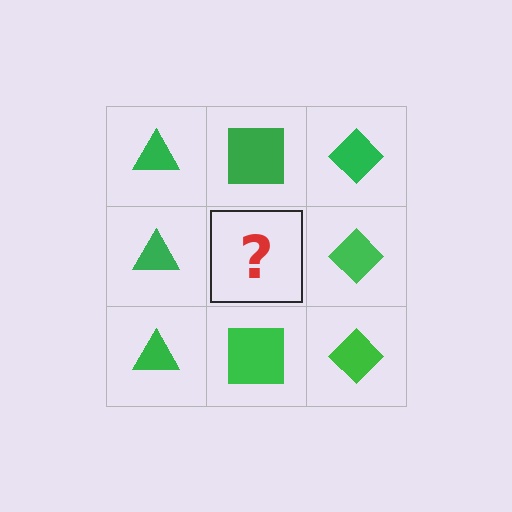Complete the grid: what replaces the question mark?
The question mark should be replaced with a green square.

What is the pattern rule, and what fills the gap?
The rule is that each column has a consistent shape. The gap should be filled with a green square.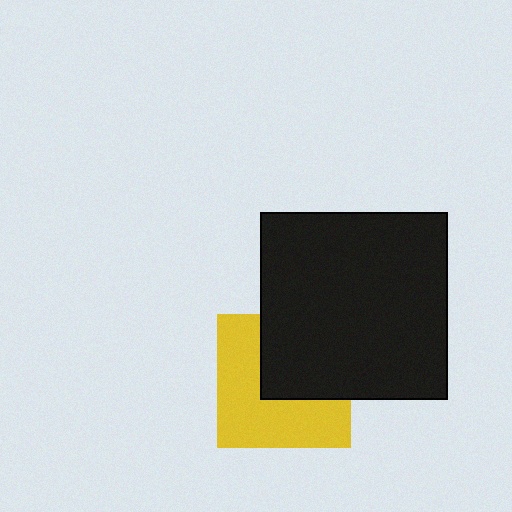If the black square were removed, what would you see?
You would see the complete yellow square.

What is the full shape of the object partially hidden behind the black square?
The partially hidden object is a yellow square.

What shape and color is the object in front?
The object in front is a black square.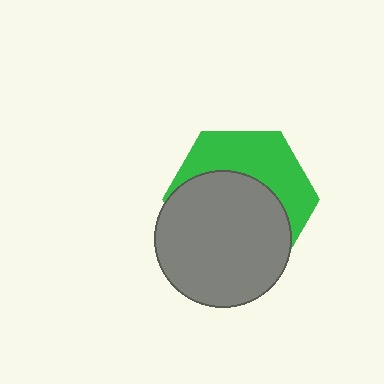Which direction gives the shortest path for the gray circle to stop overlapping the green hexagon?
Moving down gives the shortest separation.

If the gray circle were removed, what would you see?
You would see the complete green hexagon.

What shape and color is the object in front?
The object in front is a gray circle.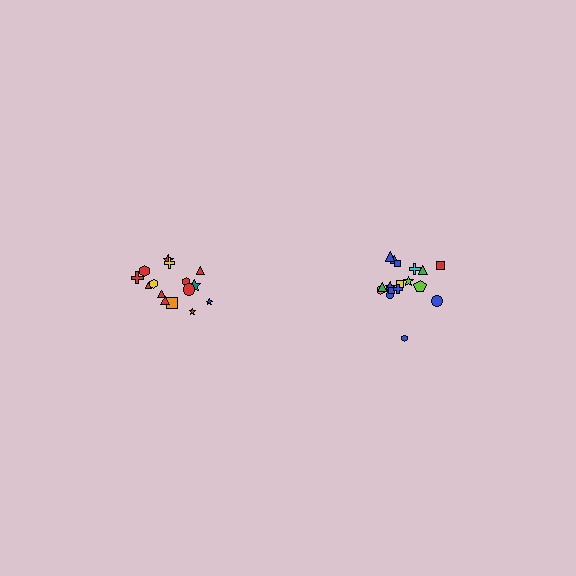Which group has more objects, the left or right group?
The right group.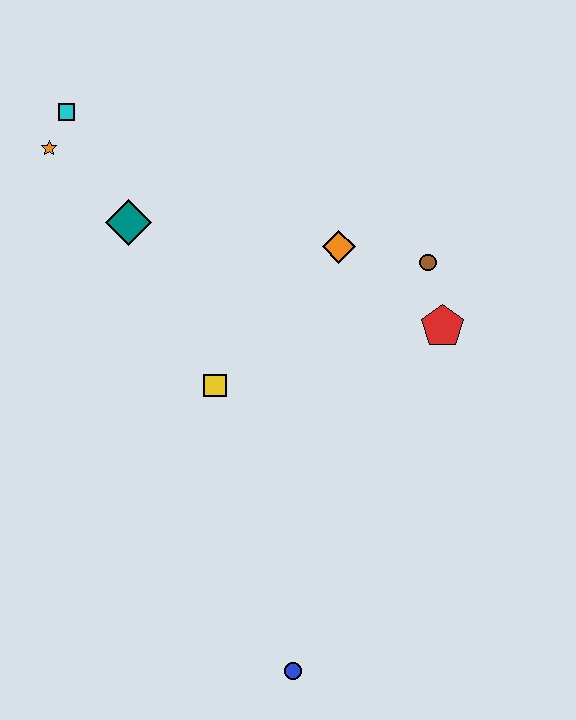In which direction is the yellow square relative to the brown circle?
The yellow square is to the left of the brown circle.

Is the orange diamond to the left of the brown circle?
Yes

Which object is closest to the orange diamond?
The brown circle is closest to the orange diamond.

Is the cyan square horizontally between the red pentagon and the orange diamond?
No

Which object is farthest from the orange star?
The blue circle is farthest from the orange star.